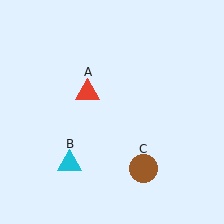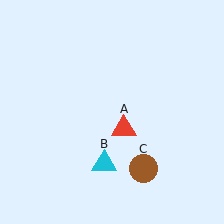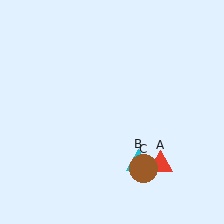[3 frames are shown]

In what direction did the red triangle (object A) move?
The red triangle (object A) moved down and to the right.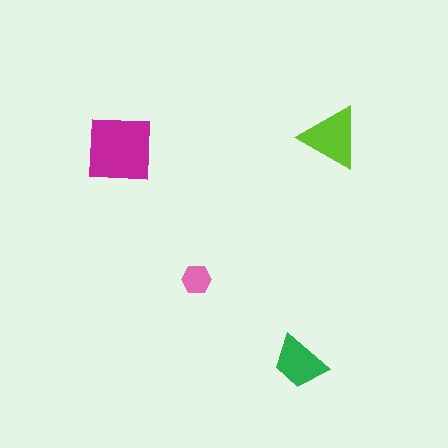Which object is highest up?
The lime triangle is topmost.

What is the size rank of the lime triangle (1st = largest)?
2nd.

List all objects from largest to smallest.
The magenta square, the lime triangle, the green trapezoid, the pink hexagon.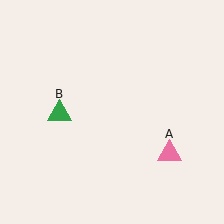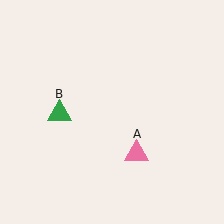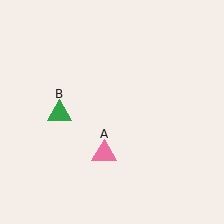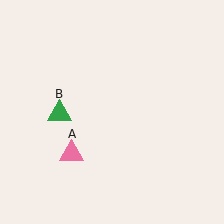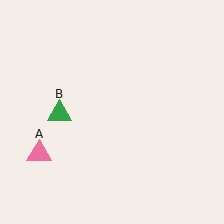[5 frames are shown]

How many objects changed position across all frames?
1 object changed position: pink triangle (object A).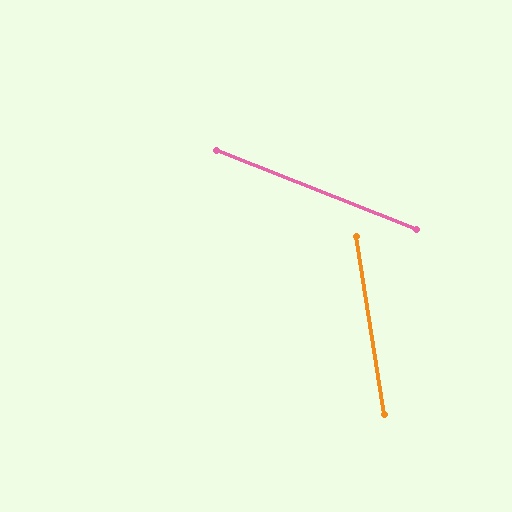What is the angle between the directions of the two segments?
Approximately 59 degrees.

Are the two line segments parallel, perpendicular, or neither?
Neither parallel nor perpendicular — they differ by about 59°.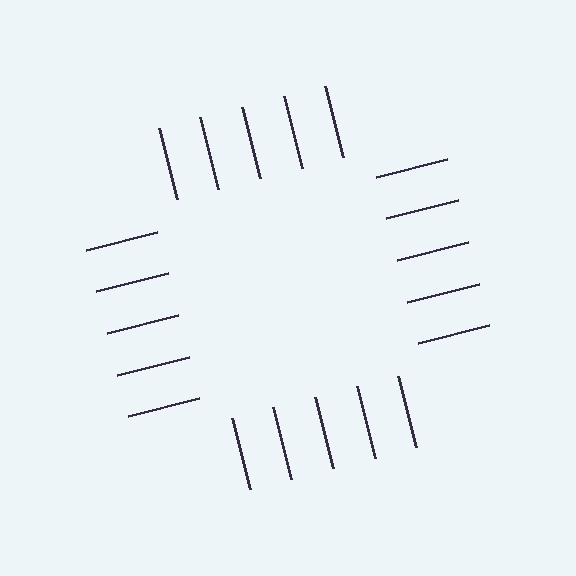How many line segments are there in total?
20 — 5 along each of the 4 edges.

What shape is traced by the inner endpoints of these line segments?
An illusory square — the line segments terminate on its edges but no continuous stroke is drawn.